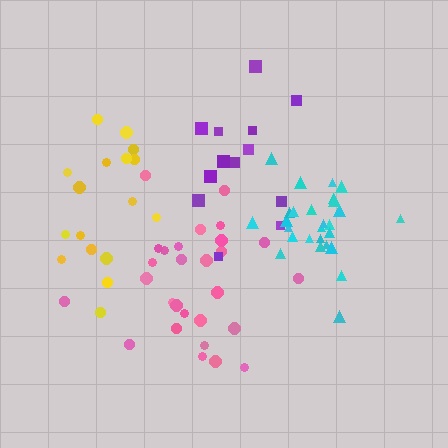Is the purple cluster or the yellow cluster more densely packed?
Yellow.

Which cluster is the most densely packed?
Cyan.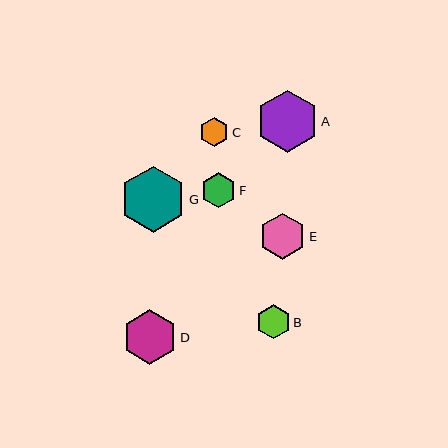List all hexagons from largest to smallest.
From largest to smallest: G, A, D, E, F, B, C.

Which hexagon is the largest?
Hexagon G is the largest with a size of approximately 66 pixels.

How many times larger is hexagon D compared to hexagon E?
Hexagon D is approximately 1.2 times the size of hexagon E.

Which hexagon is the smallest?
Hexagon C is the smallest with a size of approximately 29 pixels.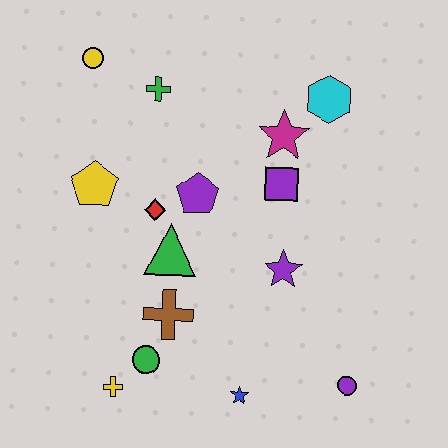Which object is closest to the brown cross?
The green circle is closest to the brown cross.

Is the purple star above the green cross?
No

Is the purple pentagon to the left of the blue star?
Yes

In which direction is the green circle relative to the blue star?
The green circle is to the left of the blue star.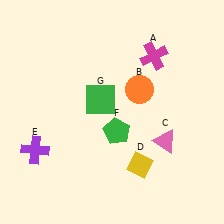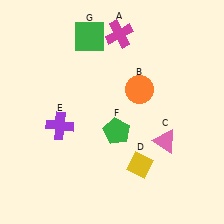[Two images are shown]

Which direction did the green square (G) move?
The green square (G) moved up.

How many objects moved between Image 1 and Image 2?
3 objects moved between the two images.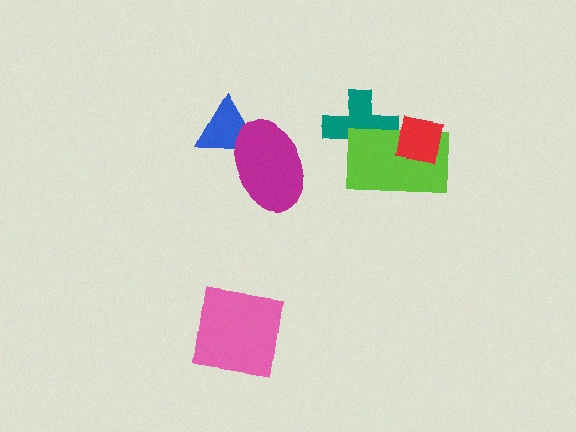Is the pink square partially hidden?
No, no other shape covers it.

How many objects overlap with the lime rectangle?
2 objects overlap with the lime rectangle.